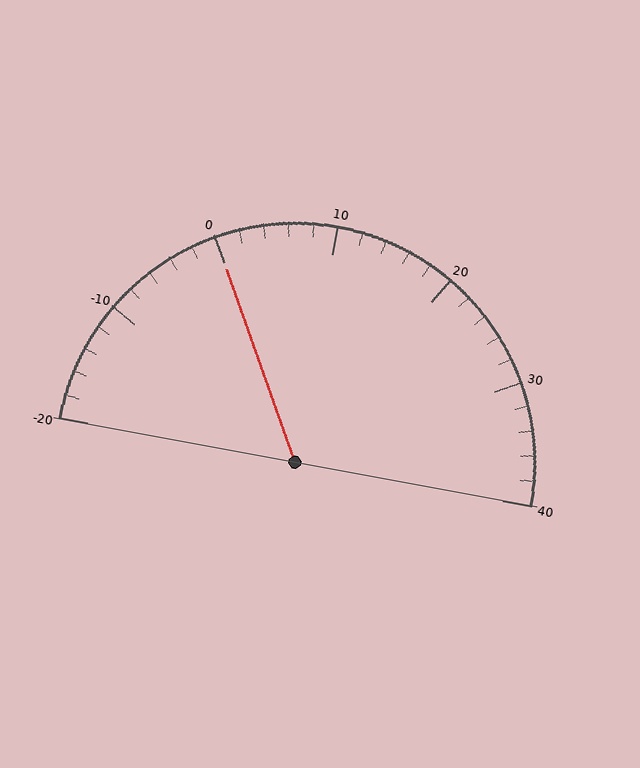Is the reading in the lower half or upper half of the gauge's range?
The reading is in the lower half of the range (-20 to 40).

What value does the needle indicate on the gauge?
The needle indicates approximately 0.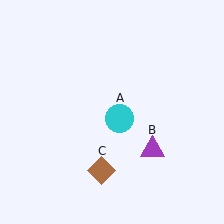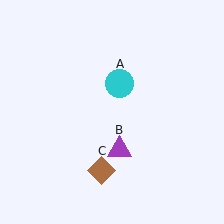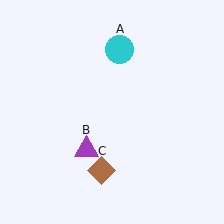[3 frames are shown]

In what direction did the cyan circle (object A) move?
The cyan circle (object A) moved up.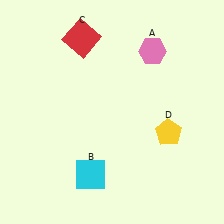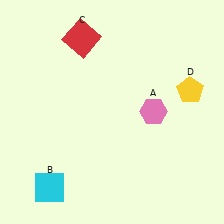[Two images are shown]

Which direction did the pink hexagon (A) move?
The pink hexagon (A) moved down.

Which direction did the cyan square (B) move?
The cyan square (B) moved left.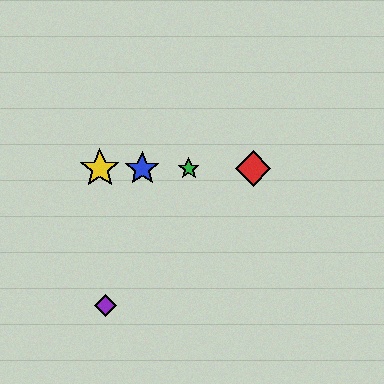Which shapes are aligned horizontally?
The red diamond, the blue star, the green star, the yellow star are aligned horizontally.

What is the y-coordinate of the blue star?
The blue star is at y≈169.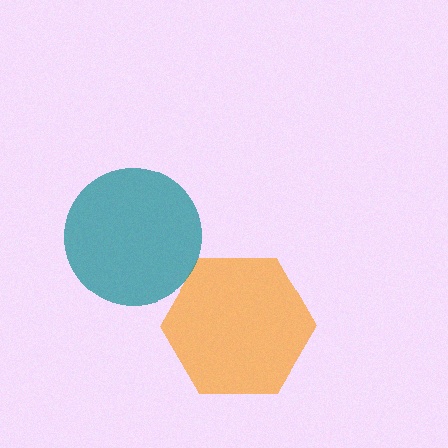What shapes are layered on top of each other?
The layered shapes are: an orange hexagon, a teal circle.